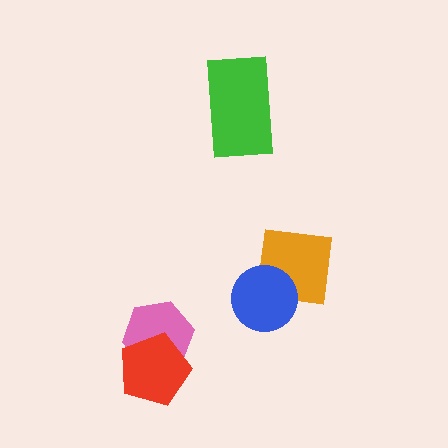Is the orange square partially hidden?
Yes, it is partially covered by another shape.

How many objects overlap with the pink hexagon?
1 object overlaps with the pink hexagon.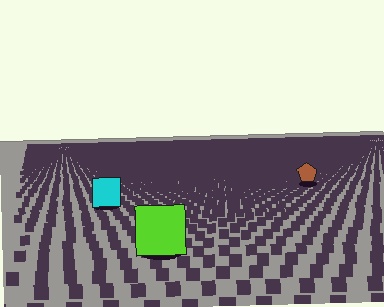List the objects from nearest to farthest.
From nearest to farthest: the lime square, the cyan square, the brown pentagon.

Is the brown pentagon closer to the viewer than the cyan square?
No. The cyan square is closer — you can tell from the texture gradient: the ground texture is coarser near it.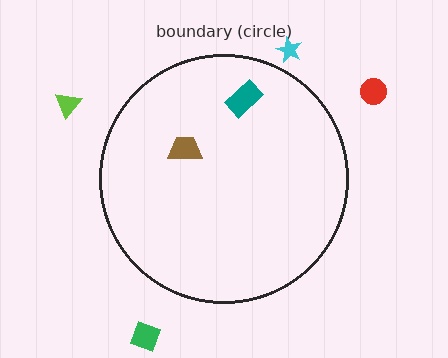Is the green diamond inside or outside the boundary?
Outside.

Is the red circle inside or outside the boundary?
Outside.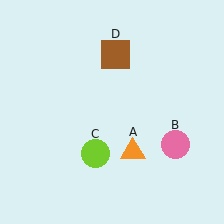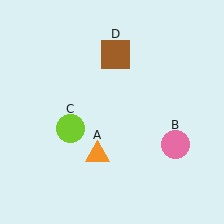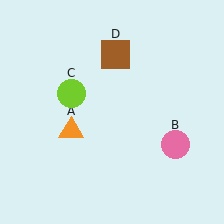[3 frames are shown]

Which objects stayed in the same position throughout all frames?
Pink circle (object B) and brown square (object D) remained stationary.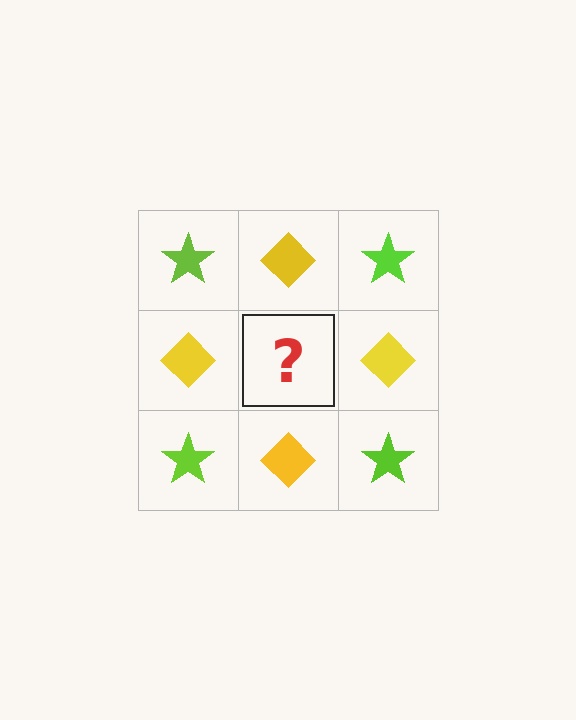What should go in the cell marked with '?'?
The missing cell should contain a lime star.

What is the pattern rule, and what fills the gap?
The rule is that it alternates lime star and yellow diamond in a checkerboard pattern. The gap should be filled with a lime star.